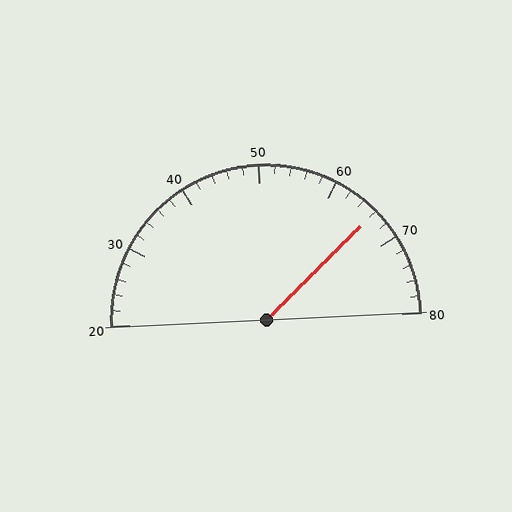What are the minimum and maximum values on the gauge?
The gauge ranges from 20 to 80.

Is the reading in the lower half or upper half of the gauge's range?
The reading is in the upper half of the range (20 to 80).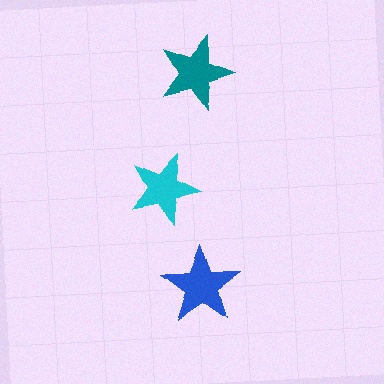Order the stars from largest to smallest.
the blue one, the teal one, the cyan one.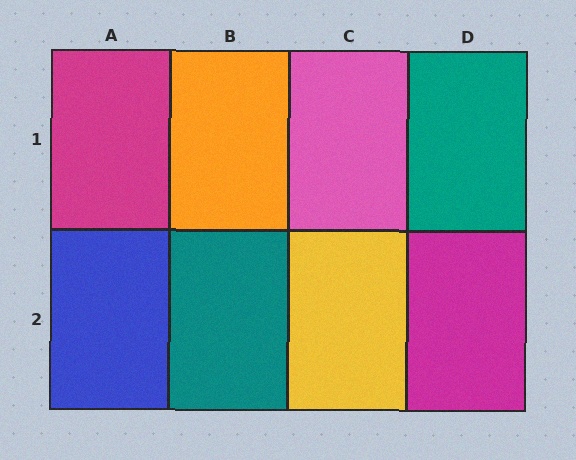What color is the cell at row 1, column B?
Orange.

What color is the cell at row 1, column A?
Magenta.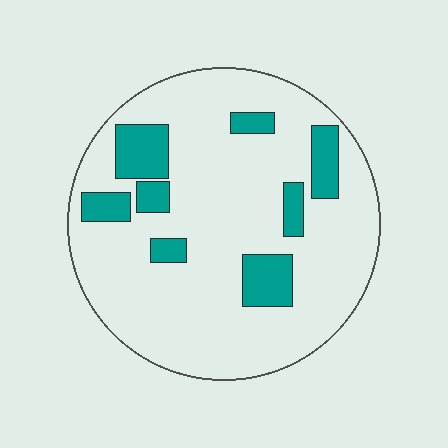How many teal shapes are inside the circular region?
8.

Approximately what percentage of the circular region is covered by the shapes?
Approximately 15%.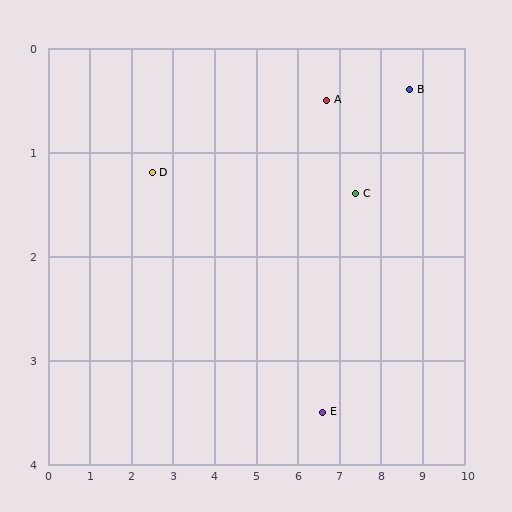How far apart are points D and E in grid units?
Points D and E are about 4.7 grid units apart.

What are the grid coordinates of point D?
Point D is at approximately (2.5, 1.2).